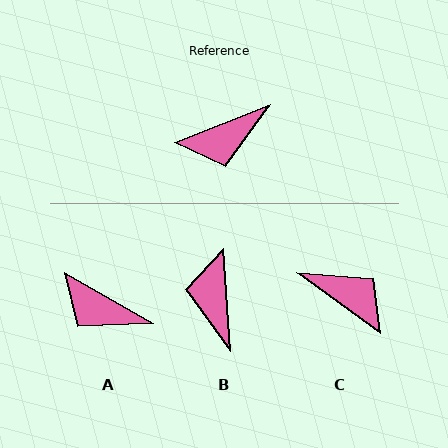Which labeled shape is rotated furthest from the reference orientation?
C, about 122 degrees away.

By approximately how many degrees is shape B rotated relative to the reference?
Approximately 108 degrees clockwise.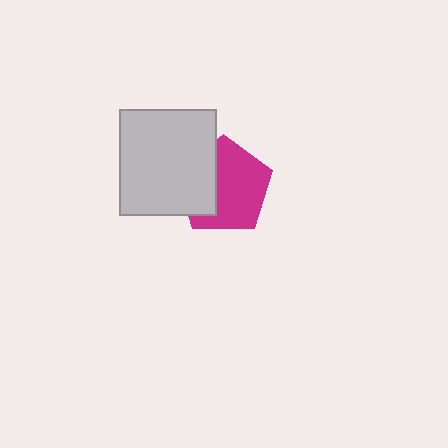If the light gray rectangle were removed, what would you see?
You would see the complete magenta pentagon.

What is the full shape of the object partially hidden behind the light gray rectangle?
The partially hidden object is a magenta pentagon.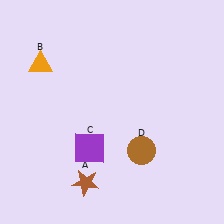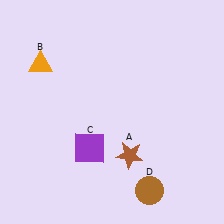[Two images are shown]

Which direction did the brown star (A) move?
The brown star (A) moved right.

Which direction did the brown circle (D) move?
The brown circle (D) moved down.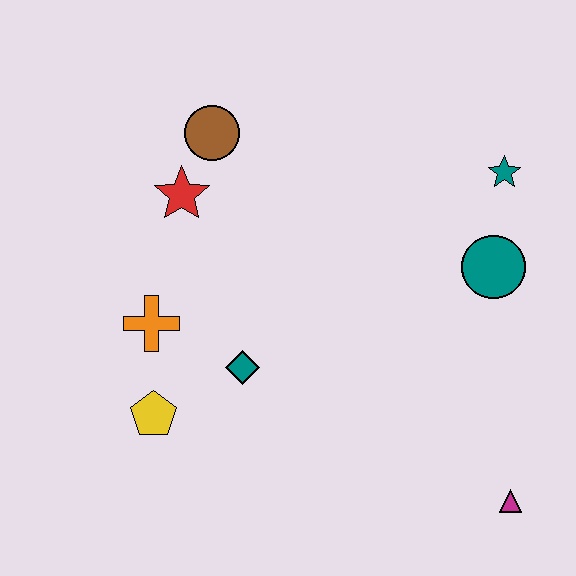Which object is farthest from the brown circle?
The magenta triangle is farthest from the brown circle.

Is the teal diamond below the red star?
Yes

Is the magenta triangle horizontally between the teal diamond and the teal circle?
No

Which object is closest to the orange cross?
The yellow pentagon is closest to the orange cross.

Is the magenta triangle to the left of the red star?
No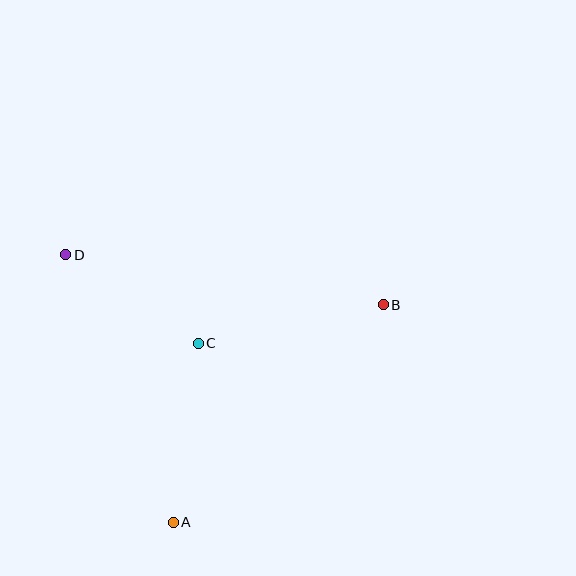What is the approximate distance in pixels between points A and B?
The distance between A and B is approximately 303 pixels.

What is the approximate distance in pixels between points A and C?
The distance between A and C is approximately 181 pixels.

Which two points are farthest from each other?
Points B and D are farthest from each other.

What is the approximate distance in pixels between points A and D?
The distance between A and D is approximately 288 pixels.